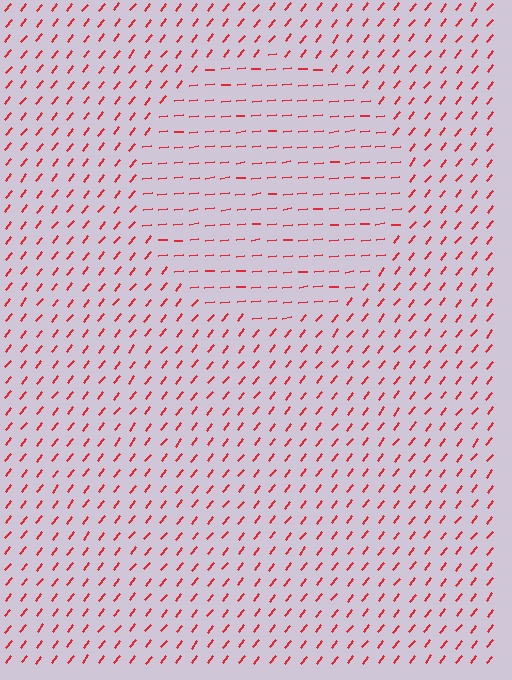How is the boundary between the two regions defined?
The boundary is defined purely by a change in line orientation (approximately 45 degrees difference). All lines are the same color and thickness.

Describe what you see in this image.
The image is filled with small red line segments. A circle region in the image has lines oriented differently from the surrounding lines, creating a visible texture boundary.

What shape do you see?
I see a circle.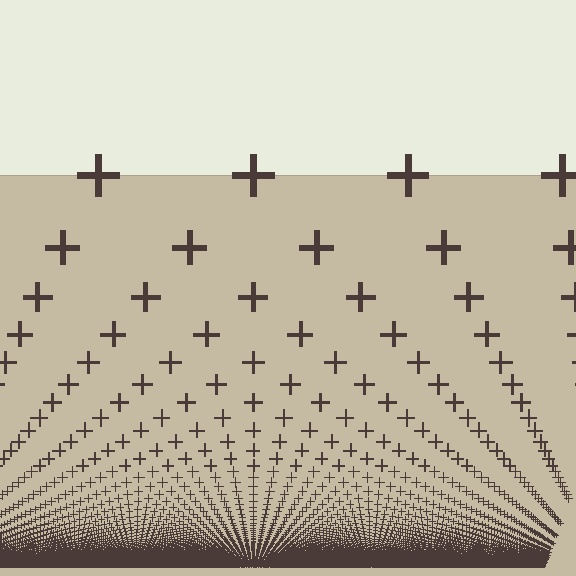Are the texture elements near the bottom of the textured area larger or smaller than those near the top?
Smaller. The gradient is inverted — elements near the bottom are smaller and denser.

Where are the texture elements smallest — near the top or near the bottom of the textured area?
Near the bottom.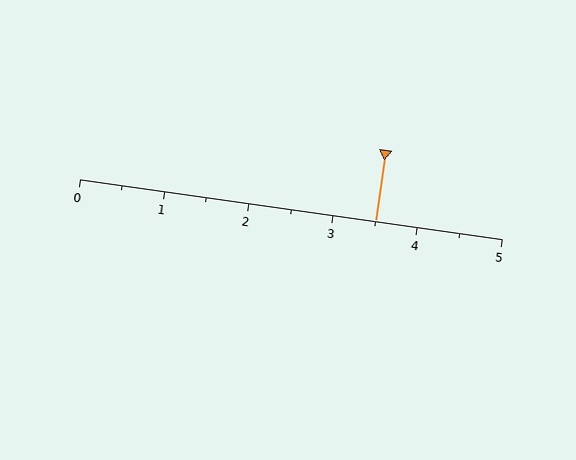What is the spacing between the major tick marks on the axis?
The major ticks are spaced 1 apart.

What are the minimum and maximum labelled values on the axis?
The axis runs from 0 to 5.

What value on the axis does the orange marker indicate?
The marker indicates approximately 3.5.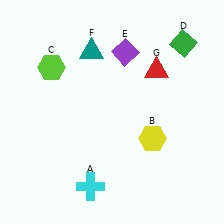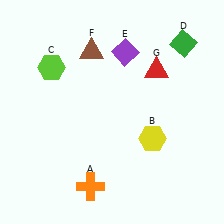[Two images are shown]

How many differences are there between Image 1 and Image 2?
There are 2 differences between the two images.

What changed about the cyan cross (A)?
In Image 1, A is cyan. In Image 2, it changed to orange.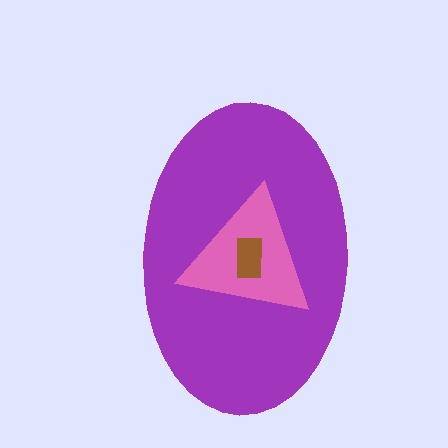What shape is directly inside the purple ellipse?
The pink triangle.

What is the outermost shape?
The purple ellipse.